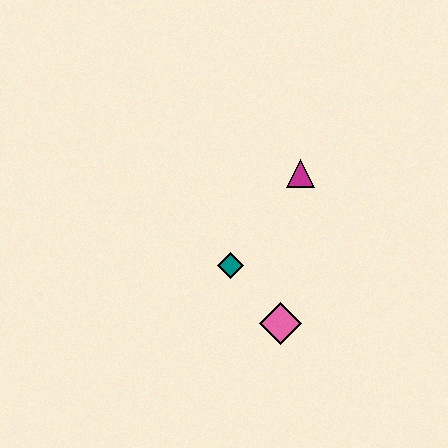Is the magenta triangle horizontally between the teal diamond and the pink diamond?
No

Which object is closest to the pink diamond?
The teal diamond is closest to the pink diamond.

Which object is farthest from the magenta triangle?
The pink diamond is farthest from the magenta triangle.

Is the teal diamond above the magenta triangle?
No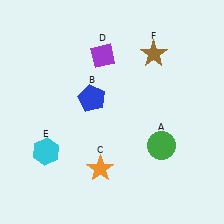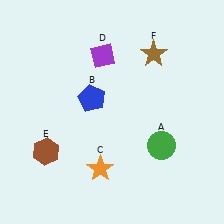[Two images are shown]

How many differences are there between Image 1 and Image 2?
There is 1 difference between the two images.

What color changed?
The hexagon (E) changed from cyan in Image 1 to brown in Image 2.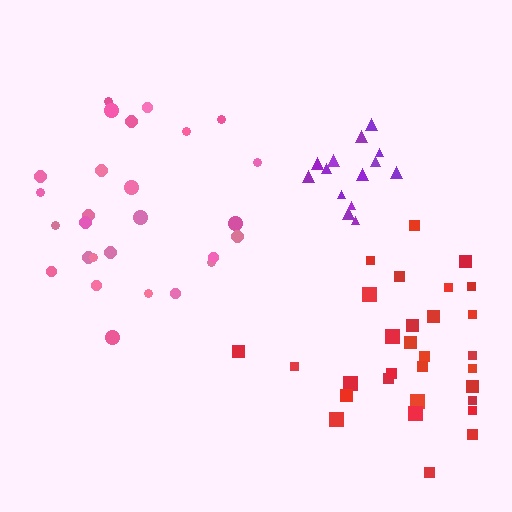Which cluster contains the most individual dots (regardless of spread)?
Red (30).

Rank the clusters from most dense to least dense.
purple, pink, red.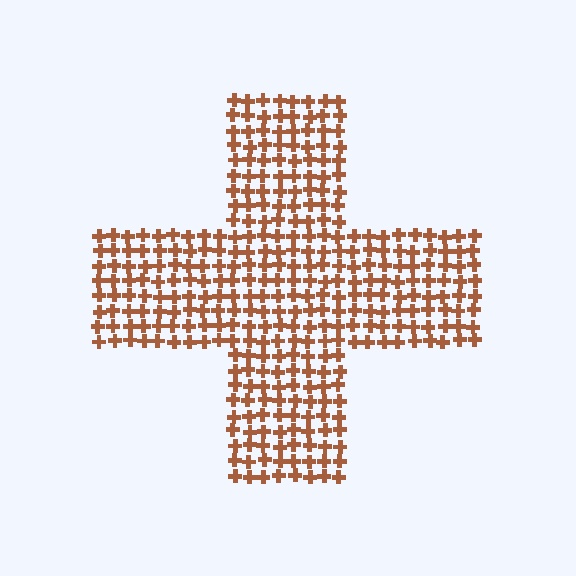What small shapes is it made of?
It is made of small crosses.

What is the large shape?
The large shape is a cross.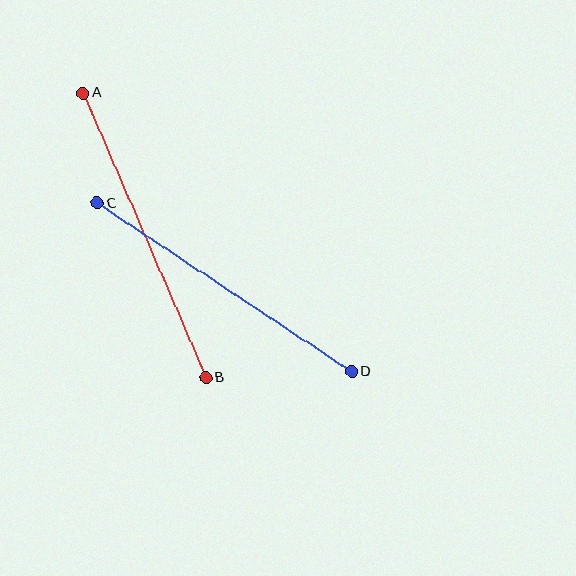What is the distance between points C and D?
The distance is approximately 305 pixels.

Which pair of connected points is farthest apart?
Points A and B are farthest apart.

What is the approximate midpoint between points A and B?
The midpoint is at approximately (144, 235) pixels.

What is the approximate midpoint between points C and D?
The midpoint is at approximately (224, 287) pixels.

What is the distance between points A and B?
The distance is approximately 310 pixels.